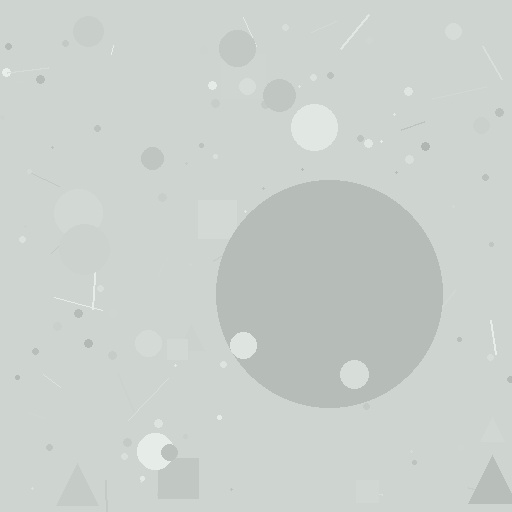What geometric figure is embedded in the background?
A circle is embedded in the background.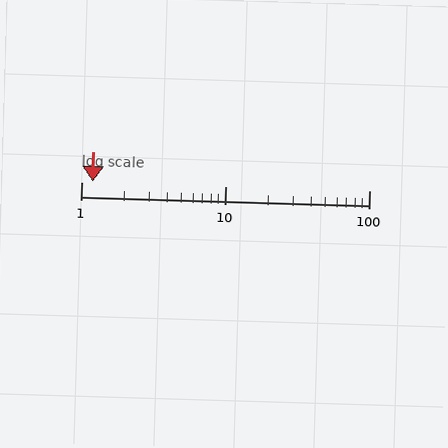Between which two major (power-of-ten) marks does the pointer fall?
The pointer is between 1 and 10.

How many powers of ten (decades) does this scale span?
The scale spans 2 decades, from 1 to 100.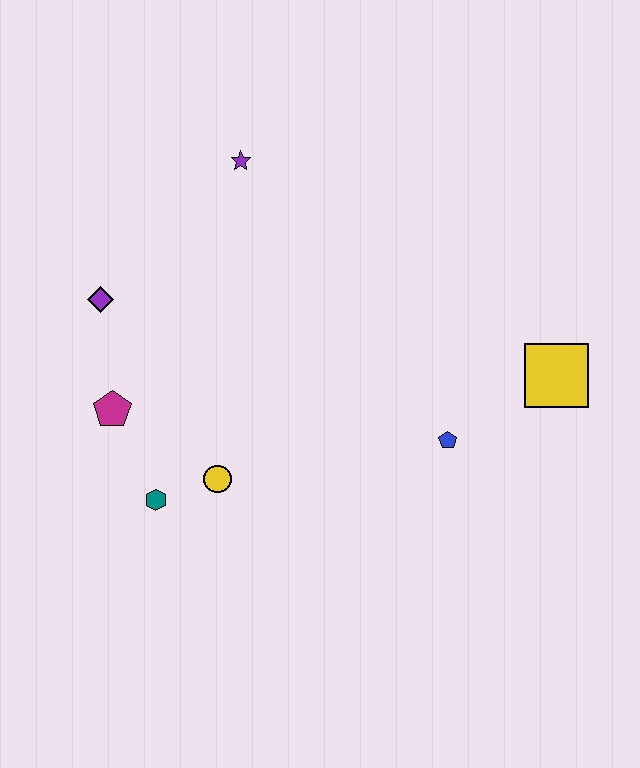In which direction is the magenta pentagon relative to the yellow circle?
The magenta pentagon is to the left of the yellow circle.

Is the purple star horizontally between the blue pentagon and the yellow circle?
Yes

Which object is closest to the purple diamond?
The magenta pentagon is closest to the purple diamond.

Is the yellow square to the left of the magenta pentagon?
No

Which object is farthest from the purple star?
The yellow square is farthest from the purple star.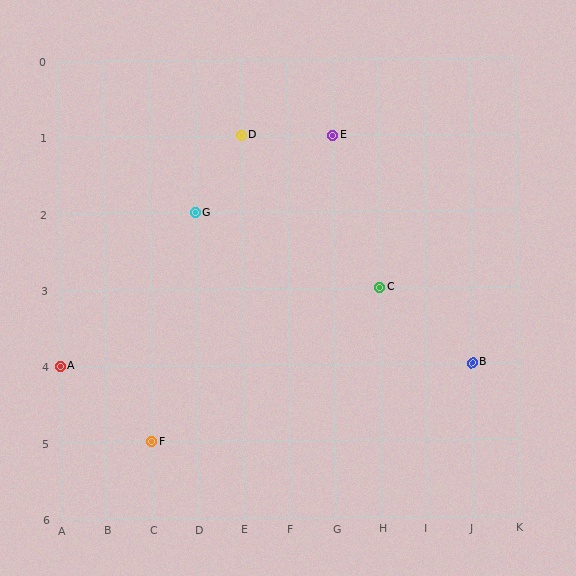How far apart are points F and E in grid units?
Points F and E are 4 columns and 4 rows apart (about 5.7 grid units diagonally).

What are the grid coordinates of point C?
Point C is at grid coordinates (H, 3).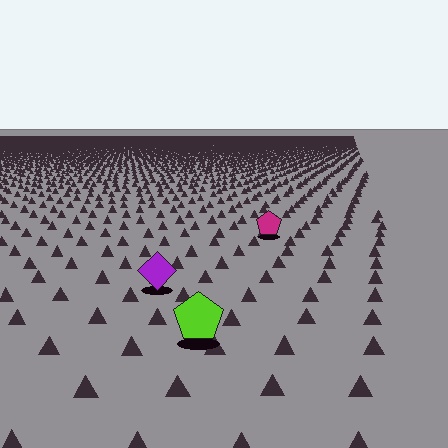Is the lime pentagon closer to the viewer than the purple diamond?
Yes. The lime pentagon is closer — you can tell from the texture gradient: the ground texture is coarser near it.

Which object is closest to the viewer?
The lime pentagon is closest. The texture marks near it are larger and more spread out.